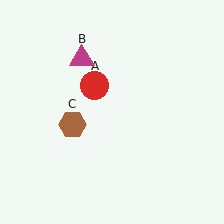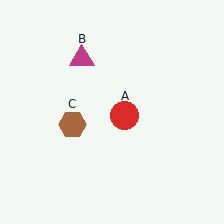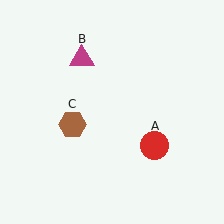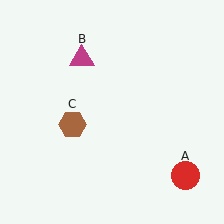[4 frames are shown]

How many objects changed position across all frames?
1 object changed position: red circle (object A).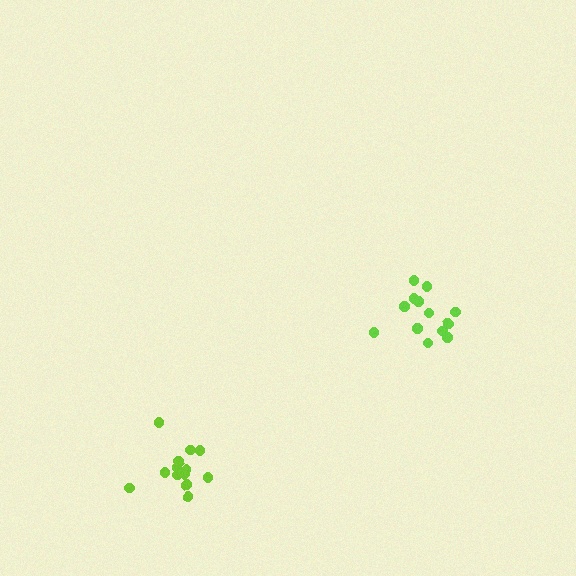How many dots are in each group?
Group 1: 13 dots, Group 2: 13 dots (26 total).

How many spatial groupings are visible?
There are 2 spatial groupings.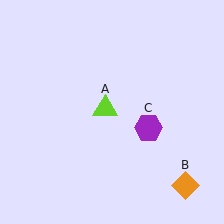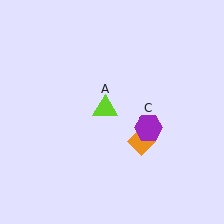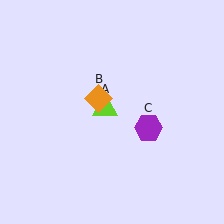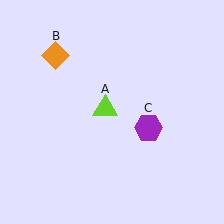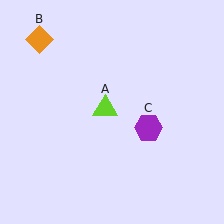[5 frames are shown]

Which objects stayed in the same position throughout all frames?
Lime triangle (object A) and purple hexagon (object C) remained stationary.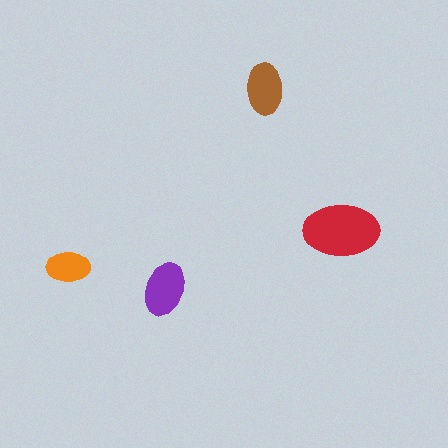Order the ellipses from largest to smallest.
the red one, the purple one, the brown one, the orange one.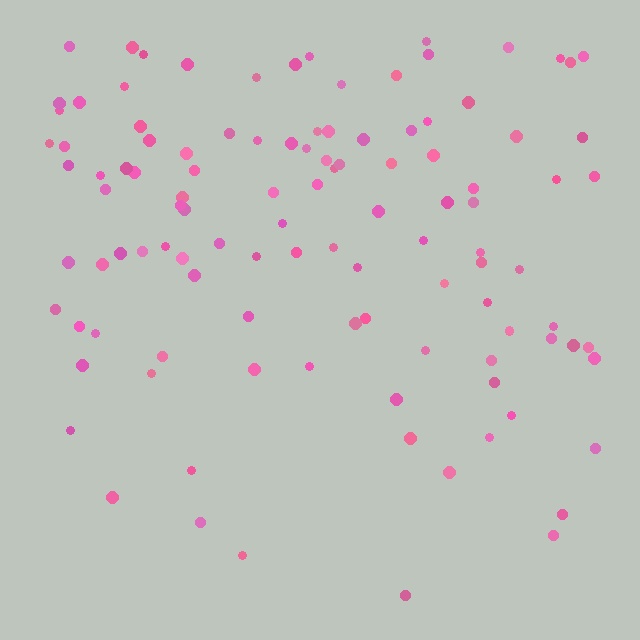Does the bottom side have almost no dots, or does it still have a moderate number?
Still a moderate number, just noticeably fewer than the top.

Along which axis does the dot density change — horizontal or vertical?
Vertical.